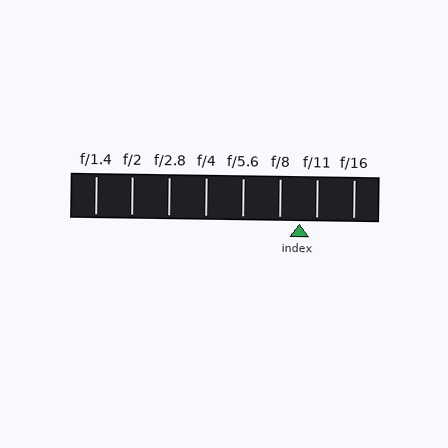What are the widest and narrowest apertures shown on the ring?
The widest aperture shown is f/1.4 and the narrowest is f/16.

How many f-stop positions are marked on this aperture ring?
There are 8 f-stop positions marked.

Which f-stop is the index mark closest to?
The index mark is closest to f/11.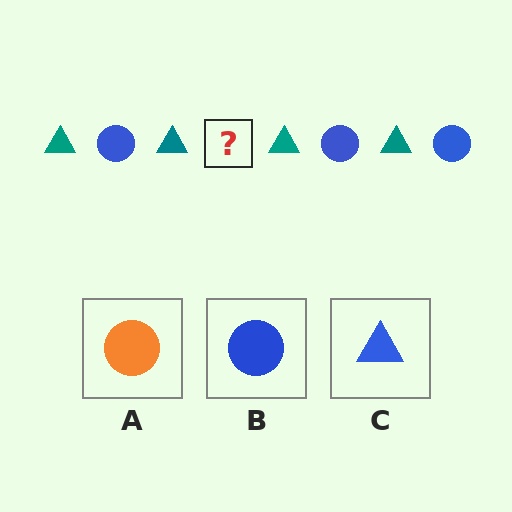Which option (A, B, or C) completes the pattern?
B.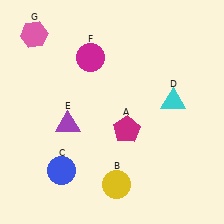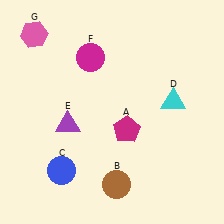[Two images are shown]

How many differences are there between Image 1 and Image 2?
There is 1 difference between the two images.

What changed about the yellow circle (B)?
In Image 1, B is yellow. In Image 2, it changed to brown.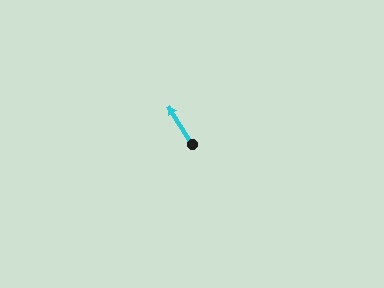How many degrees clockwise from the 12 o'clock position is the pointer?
Approximately 328 degrees.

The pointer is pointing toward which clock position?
Roughly 11 o'clock.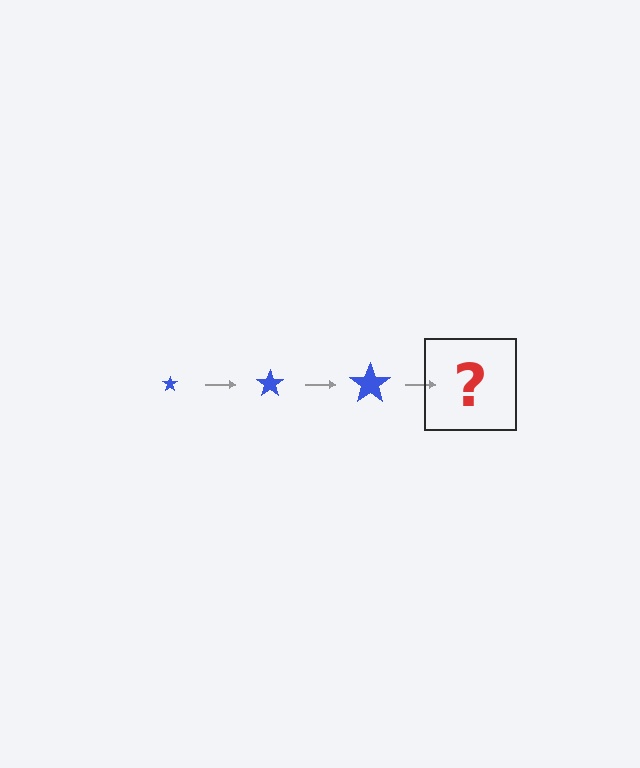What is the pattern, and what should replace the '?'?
The pattern is that the star gets progressively larger each step. The '?' should be a blue star, larger than the previous one.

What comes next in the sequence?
The next element should be a blue star, larger than the previous one.